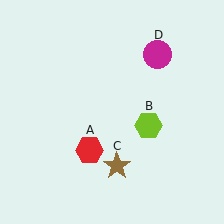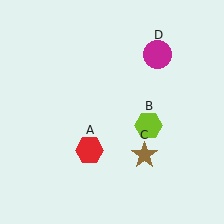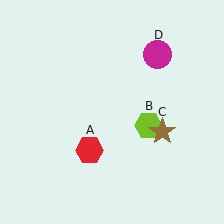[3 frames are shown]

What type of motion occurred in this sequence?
The brown star (object C) rotated counterclockwise around the center of the scene.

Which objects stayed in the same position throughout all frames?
Red hexagon (object A) and lime hexagon (object B) and magenta circle (object D) remained stationary.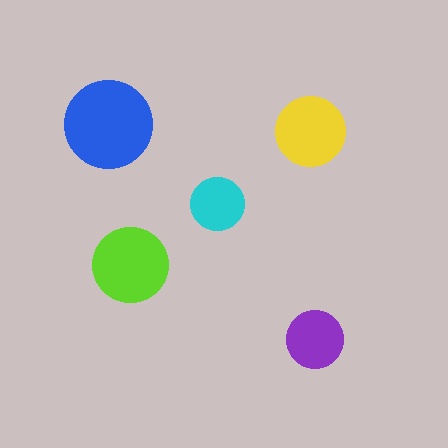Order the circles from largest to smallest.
the blue one, the lime one, the yellow one, the purple one, the cyan one.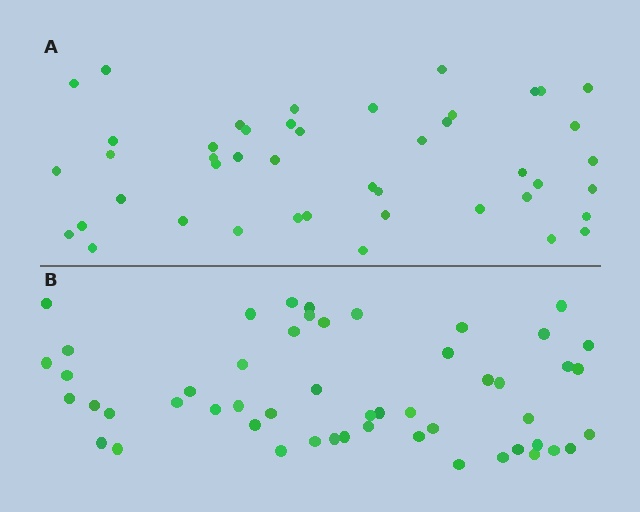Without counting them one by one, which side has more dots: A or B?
Region B (the bottom region) has more dots.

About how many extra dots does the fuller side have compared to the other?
Region B has roughly 8 or so more dots than region A.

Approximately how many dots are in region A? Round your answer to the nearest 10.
About 40 dots. (The exact count is 45, which rounds to 40.)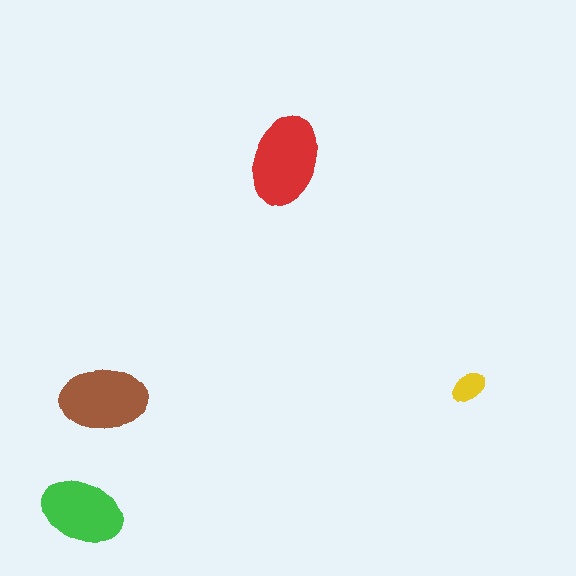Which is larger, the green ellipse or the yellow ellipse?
The green one.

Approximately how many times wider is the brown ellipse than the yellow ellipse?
About 2.5 times wider.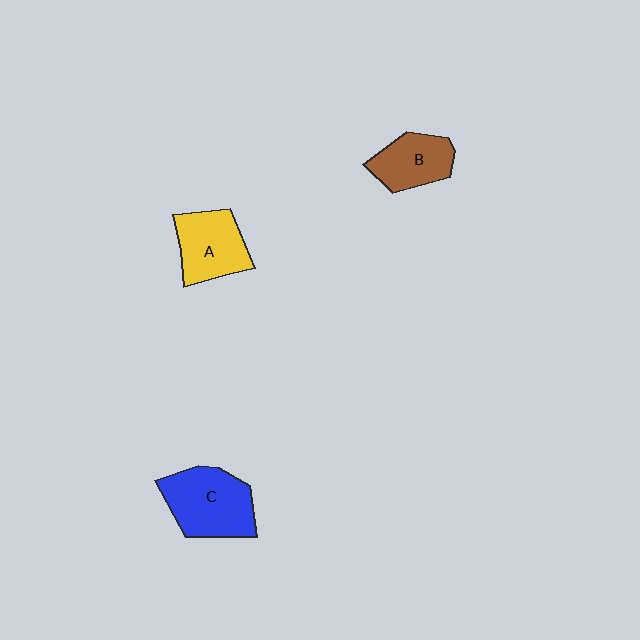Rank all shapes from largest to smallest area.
From largest to smallest: C (blue), A (yellow), B (brown).